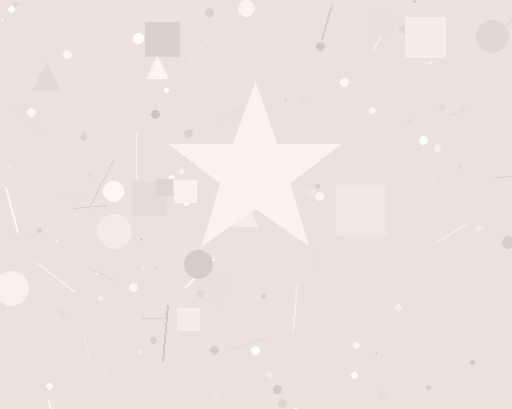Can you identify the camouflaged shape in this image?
The camouflaged shape is a star.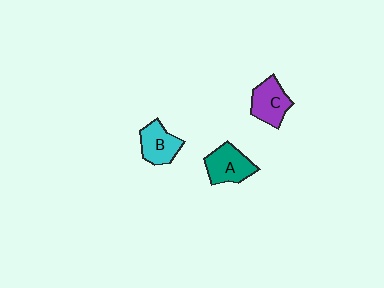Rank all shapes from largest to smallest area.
From largest to smallest: A (teal), C (purple), B (cyan).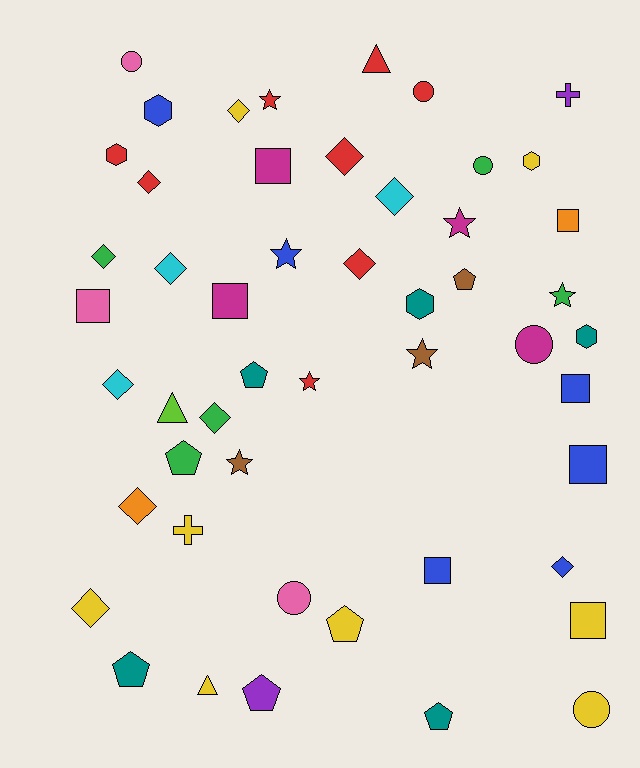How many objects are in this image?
There are 50 objects.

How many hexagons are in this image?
There are 5 hexagons.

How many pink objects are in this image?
There are 3 pink objects.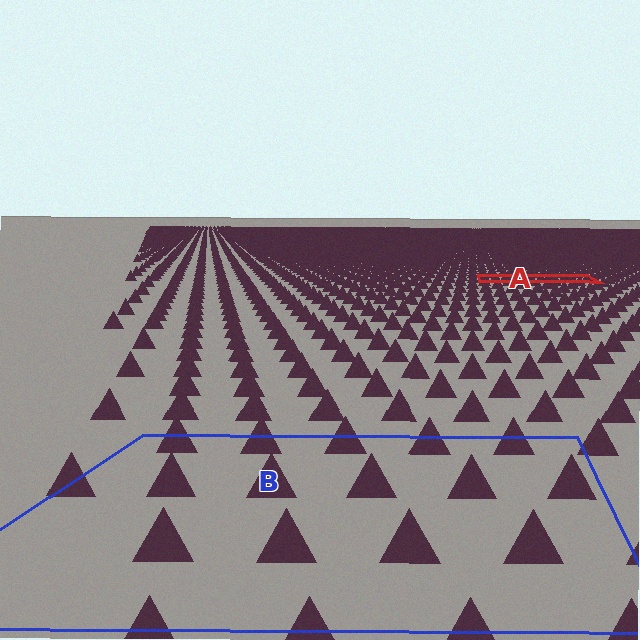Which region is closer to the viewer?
Region B is closer. The texture elements there are larger and more spread out.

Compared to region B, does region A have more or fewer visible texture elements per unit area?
Region A has more texture elements per unit area — they are packed more densely because it is farther away.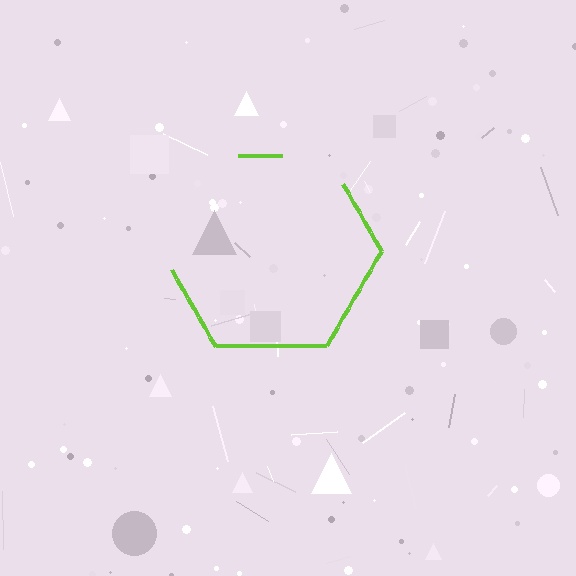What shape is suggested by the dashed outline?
The dashed outline suggests a hexagon.